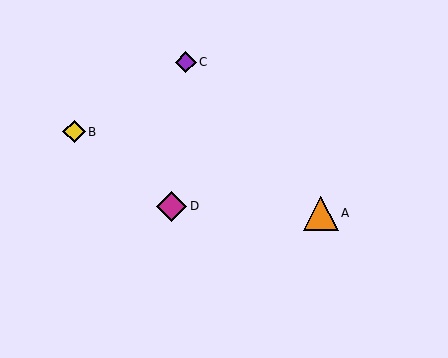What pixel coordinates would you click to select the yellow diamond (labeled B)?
Click at (74, 132) to select the yellow diamond B.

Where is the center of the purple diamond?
The center of the purple diamond is at (186, 62).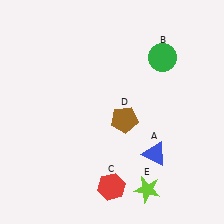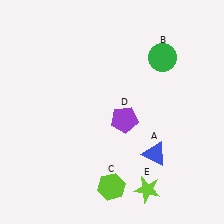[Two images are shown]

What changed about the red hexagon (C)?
In Image 1, C is red. In Image 2, it changed to lime.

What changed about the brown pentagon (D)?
In Image 1, D is brown. In Image 2, it changed to purple.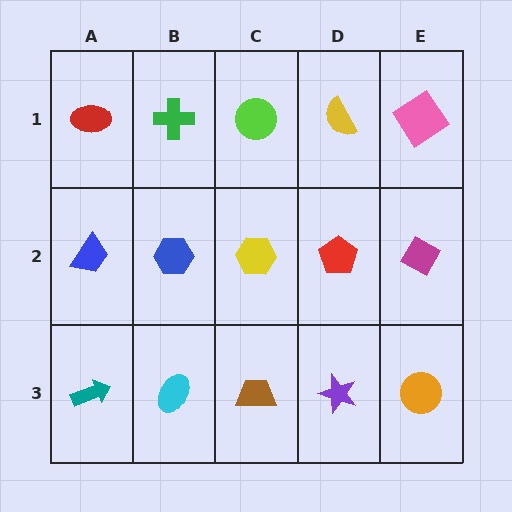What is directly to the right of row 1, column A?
A green cross.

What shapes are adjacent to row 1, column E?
A magenta diamond (row 2, column E), a yellow semicircle (row 1, column D).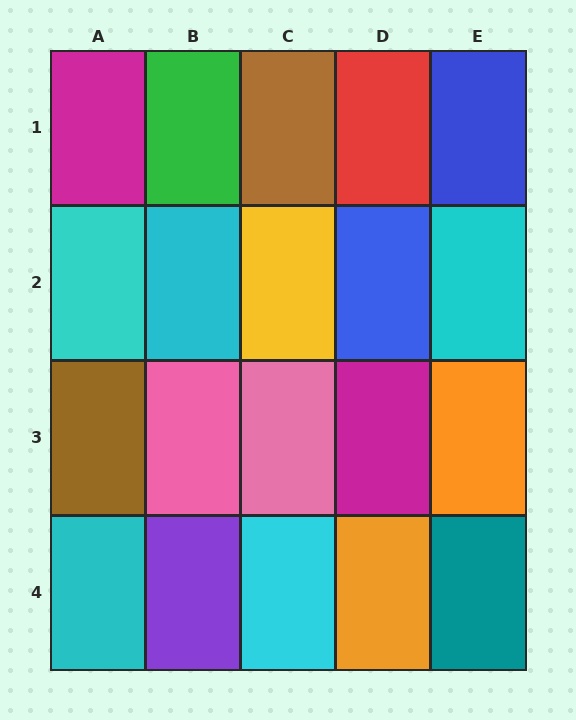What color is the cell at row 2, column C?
Yellow.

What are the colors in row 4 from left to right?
Cyan, purple, cyan, orange, teal.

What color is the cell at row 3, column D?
Magenta.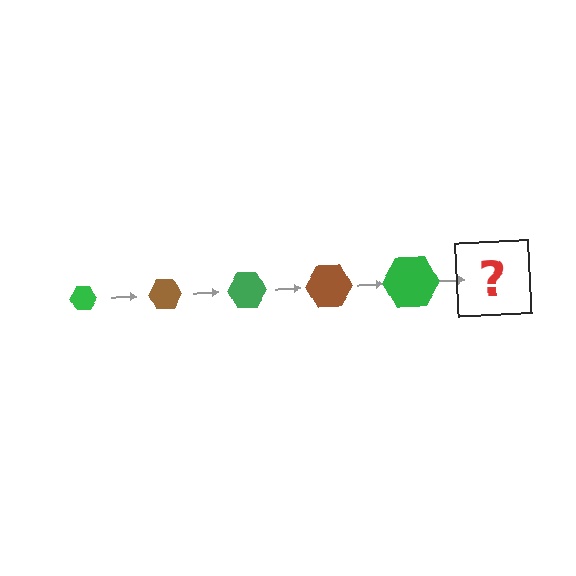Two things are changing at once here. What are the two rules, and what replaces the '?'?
The two rules are that the hexagon grows larger each step and the color cycles through green and brown. The '?' should be a brown hexagon, larger than the previous one.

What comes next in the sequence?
The next element should be a brown hexagon, larger than the previous one.